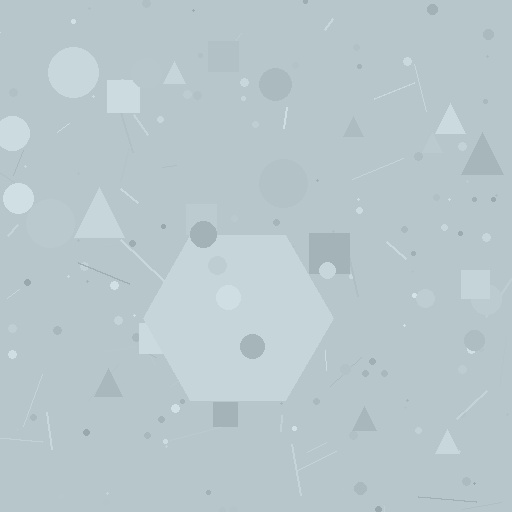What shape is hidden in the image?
A hexagon is hidden in the image.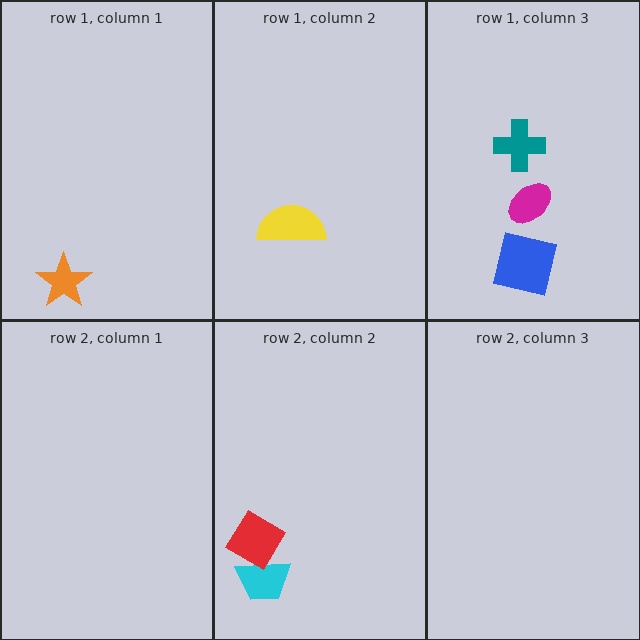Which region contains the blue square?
The row 1, column 3 region.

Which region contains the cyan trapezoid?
The row 2, column 2 region.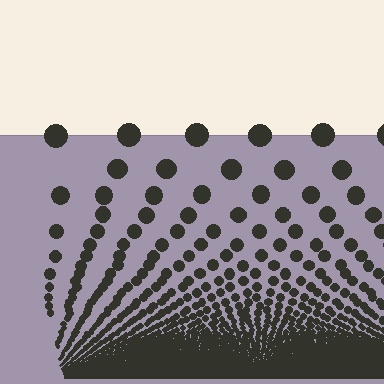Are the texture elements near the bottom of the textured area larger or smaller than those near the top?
Smaller. The gradient is inverted — elements near the bottom are smaller and denser.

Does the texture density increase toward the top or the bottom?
Density increases toward the bottom.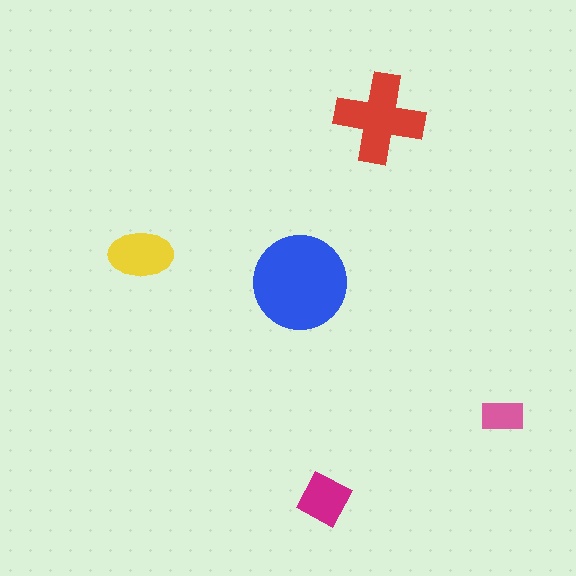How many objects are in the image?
There are 5 objects in the image.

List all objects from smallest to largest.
The pink rectangle, the magenta diamond, the yellow ellipse, the red cross, the blue circle.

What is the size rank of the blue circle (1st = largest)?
1st.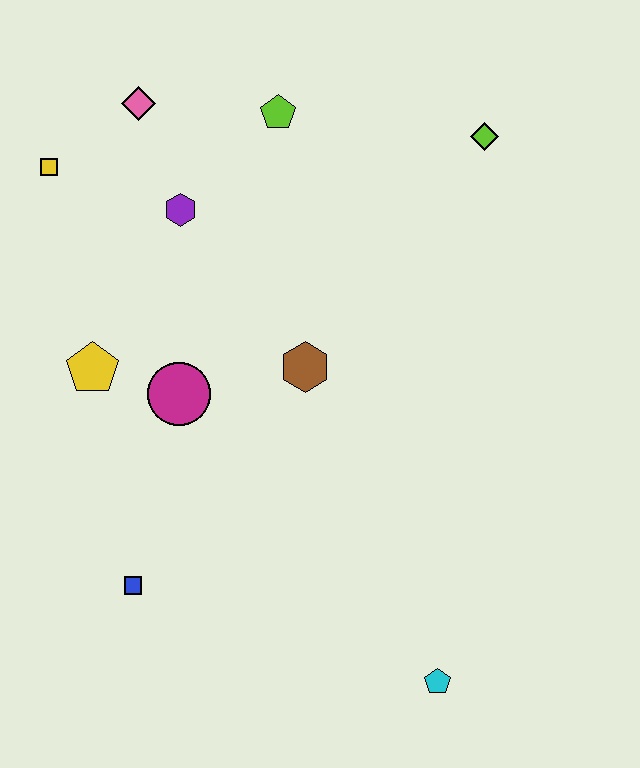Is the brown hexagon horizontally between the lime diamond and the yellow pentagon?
Yes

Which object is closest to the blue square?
The magenta circle is closest to the blue square.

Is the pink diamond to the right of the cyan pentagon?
No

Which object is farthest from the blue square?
The lime diamond is farthest from the blue square.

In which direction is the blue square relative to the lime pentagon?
The blue square is below the lime pentagon.